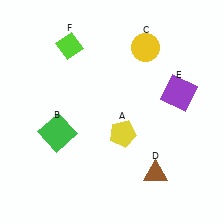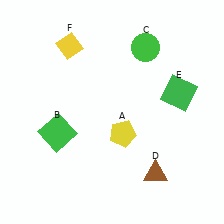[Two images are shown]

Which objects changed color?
C changed from yellow to green. E changed from purple to green. F changed from lime to yellow.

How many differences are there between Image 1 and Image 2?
There are 3 differences between the two images.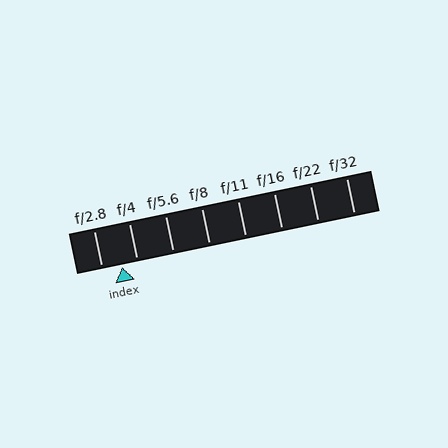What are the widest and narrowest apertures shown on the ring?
The widest aperture shown is f/2.8 and the narrowest is f/32.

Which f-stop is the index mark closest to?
The index mark is closest to f/4.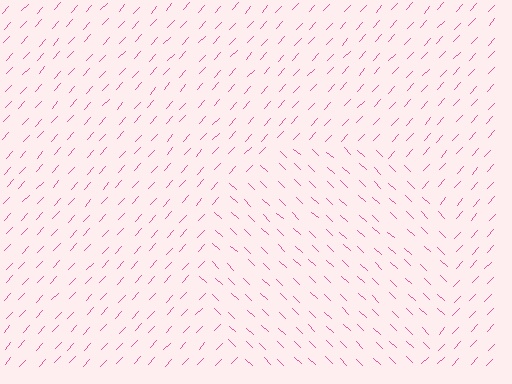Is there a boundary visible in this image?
Yes, there is a texture boundary formed by a change in line orientation.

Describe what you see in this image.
The image is filled with small pink line segments. A circle region in the image has lines oriented differently from the surrounding lines, creating a visible texture boundary.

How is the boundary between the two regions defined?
The boundary is defined purely by a change in line orientation (approximately 89 degrees difference). All lines are the same color and thickness.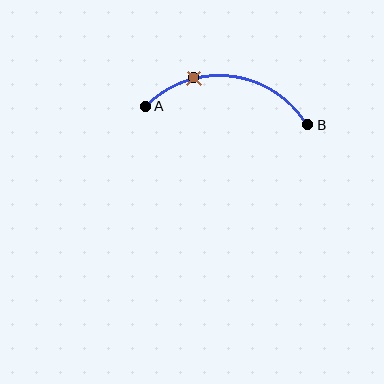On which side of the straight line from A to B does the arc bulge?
The arc bulges above the straight line connecting A and B.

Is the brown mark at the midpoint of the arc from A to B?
No. The brown mark lies on the arc but is closer to endpoint A. The arc midpoint would be at the point on the curve equidistant along the arc from both A and B.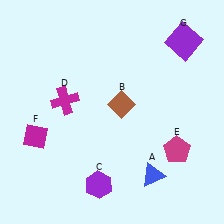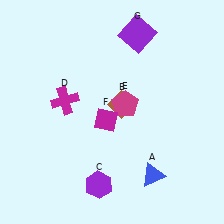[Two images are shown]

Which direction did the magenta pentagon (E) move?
The magenta pentagon (E) moved left.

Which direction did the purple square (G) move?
The purple square (G) moved left.